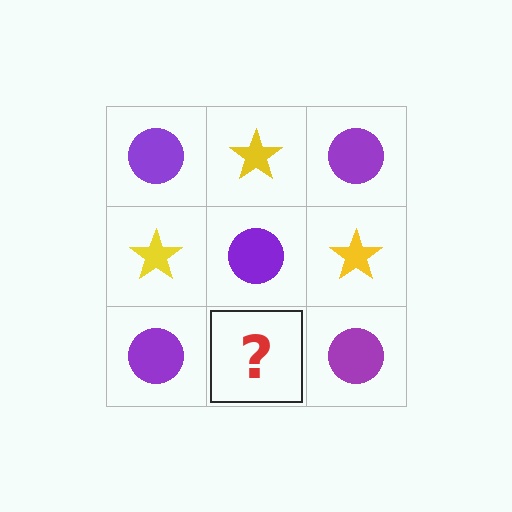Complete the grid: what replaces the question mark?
The question mark should be replaced with a yellow star.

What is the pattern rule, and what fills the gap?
The rule is that it alternates purple circle and yellow star in a checkerboard pattern. The gap should be filled with a yellow star.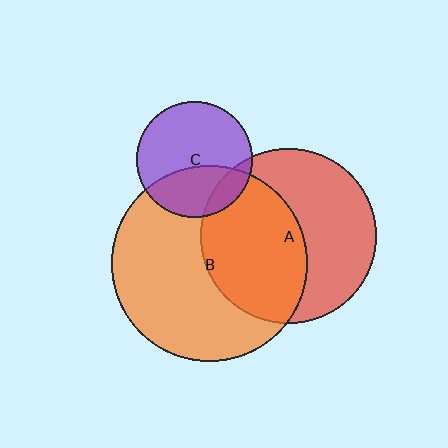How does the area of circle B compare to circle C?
Approximately 2.9 times.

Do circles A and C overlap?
Yes.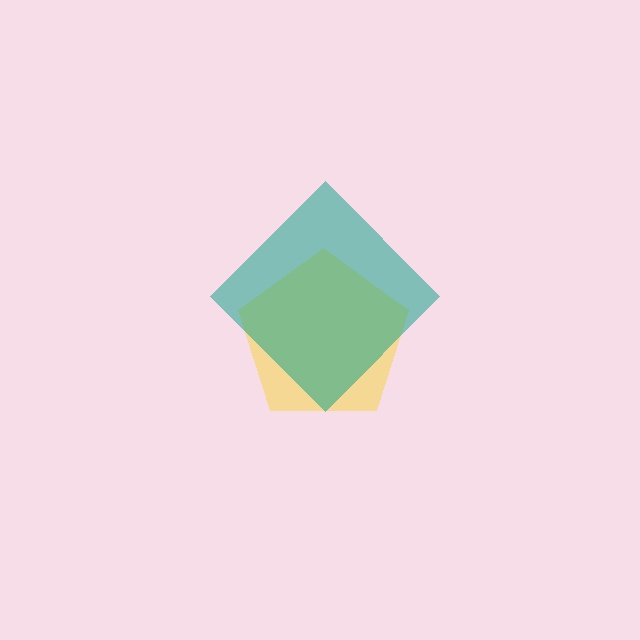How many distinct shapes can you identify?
There are 2 distinct shapes: a yellow pentagon, a teal diamond.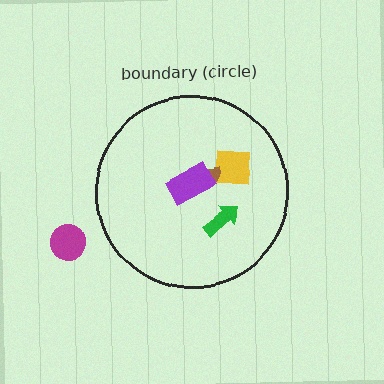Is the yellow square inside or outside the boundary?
Inside.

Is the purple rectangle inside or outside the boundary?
Inside.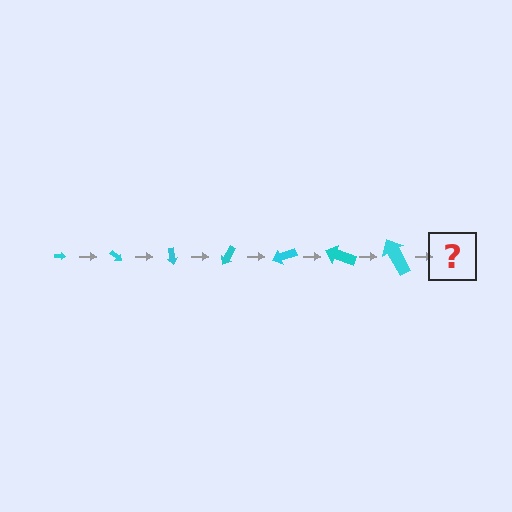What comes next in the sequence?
The next element should be an arrow, larger than the previous one and rotated 280 degrees from the start.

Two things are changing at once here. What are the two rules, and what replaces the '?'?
The two rules are that the arrow grows larger each step and it rotates 40 degrees each step. The '?' should be an arrow, larger than the previous one and rotated 280 degrees from the start.